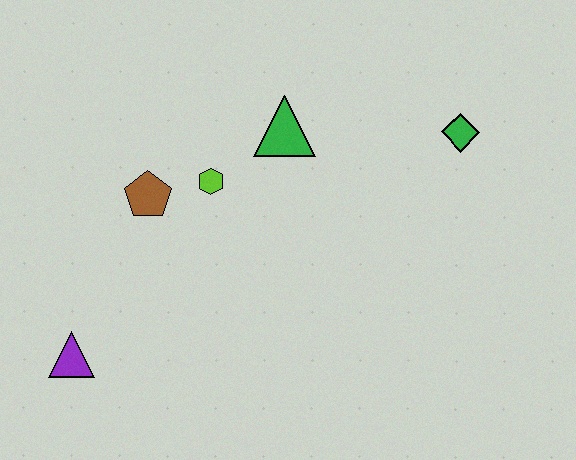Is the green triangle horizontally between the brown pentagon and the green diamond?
Yes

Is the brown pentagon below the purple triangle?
No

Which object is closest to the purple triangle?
The brown pentagon is closest to the purple triangle.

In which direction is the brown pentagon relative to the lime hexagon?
The brown pentagon is to the left of the lime hexagon.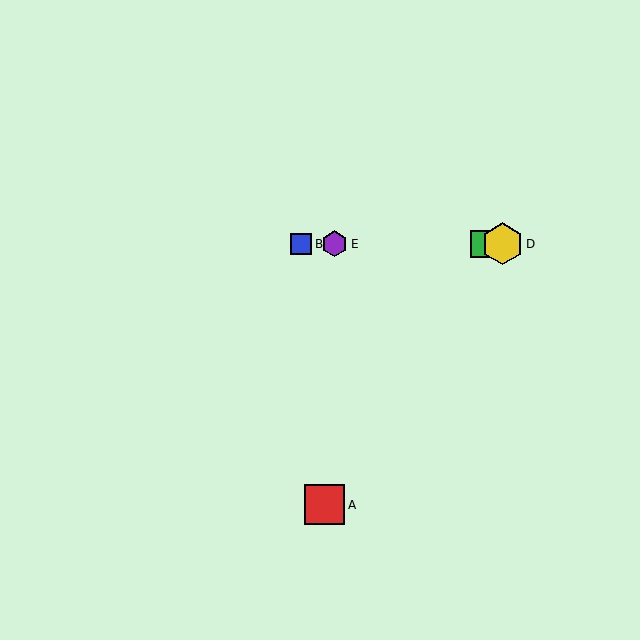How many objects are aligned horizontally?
4 objects (B, C, D, E) are aligned horizontally.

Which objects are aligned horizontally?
Objects B, C, D, E are aligned horizontally.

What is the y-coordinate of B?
Object B is at y≈244.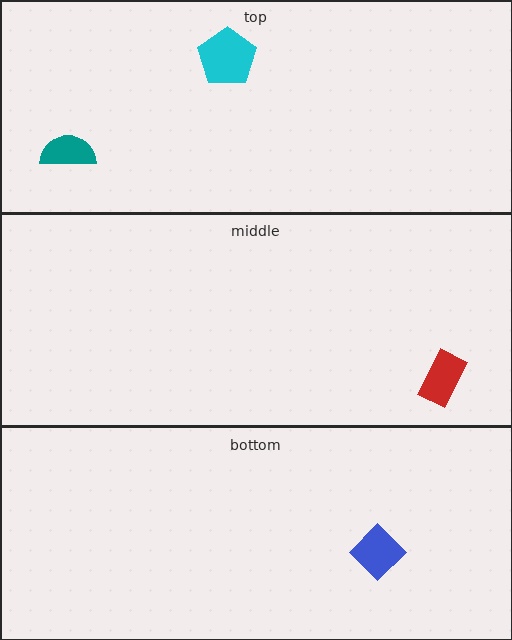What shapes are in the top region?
The teal semicircle, the cyan pentagon.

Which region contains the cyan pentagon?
The top region.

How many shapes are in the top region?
2.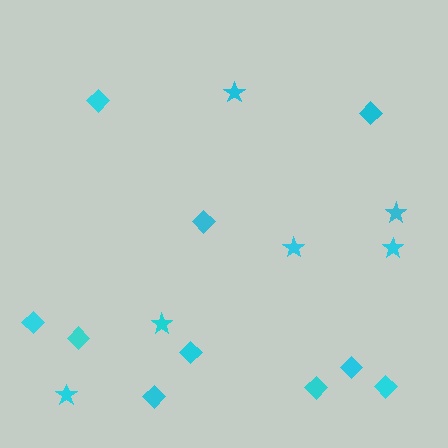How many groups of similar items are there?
There are 2 groups: one group of stars (6) and one group of diamonds (10).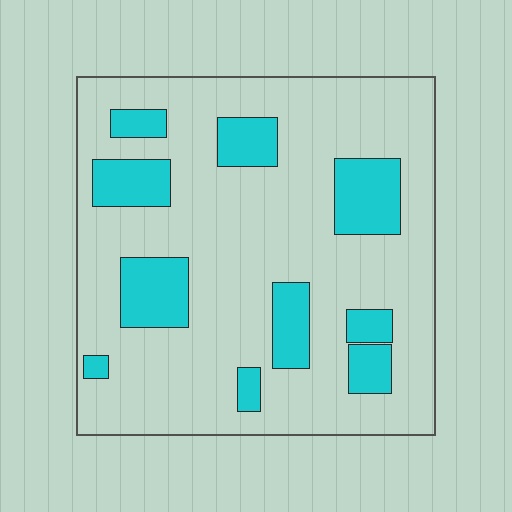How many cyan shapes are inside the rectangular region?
10.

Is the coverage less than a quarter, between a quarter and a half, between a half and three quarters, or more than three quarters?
Less than a quarter.